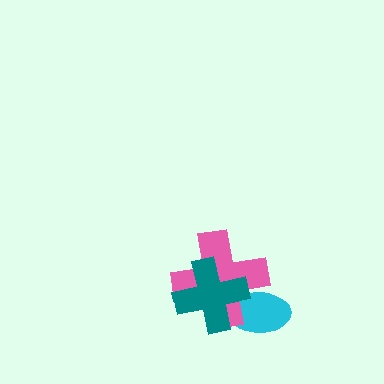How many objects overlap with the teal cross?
2 objects overlap with the teal cross.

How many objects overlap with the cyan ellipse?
2 objects overlap with the cyan ellipse.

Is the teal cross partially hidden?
No, no other shape covers it.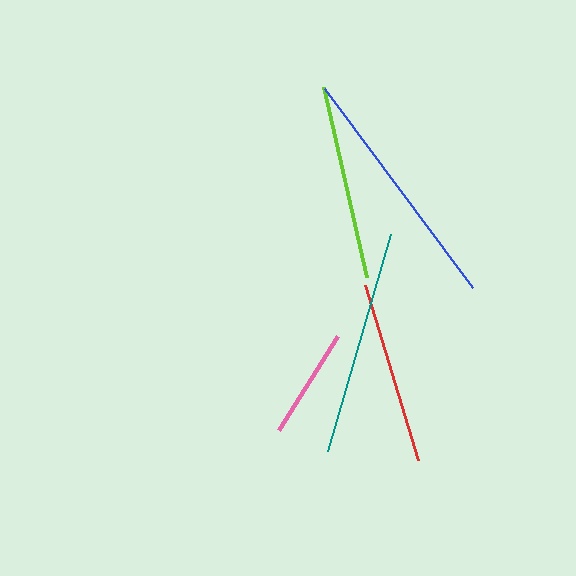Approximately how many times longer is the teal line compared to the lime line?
The teal line is approximately 1.2 times the length of the lime line.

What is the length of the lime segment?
The lime segment is approximately 195 pixels long.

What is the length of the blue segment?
The blue segment is approximately 247 pixels long.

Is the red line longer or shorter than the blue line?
The blue line is longer than the red line.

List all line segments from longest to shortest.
From longest to shortest: blue, teal, lime, red, pink.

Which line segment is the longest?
The blue line is the longest at approximately 247 pixels.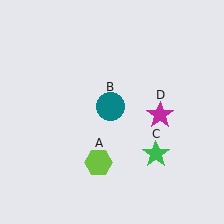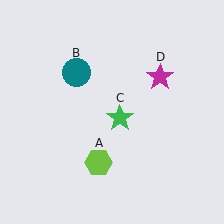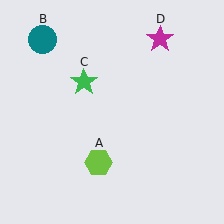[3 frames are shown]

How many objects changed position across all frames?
3 objects changed position: teal circle (object B), green star (object C), magenta star (object D).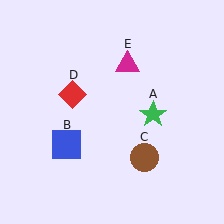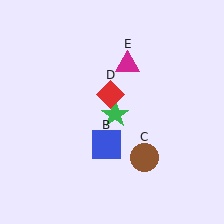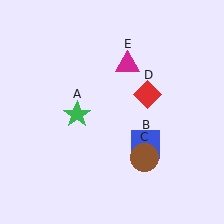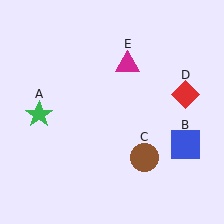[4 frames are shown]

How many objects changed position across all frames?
3 objects changed position: green star (object A), blue square (object B), red diamond (object D).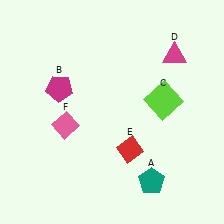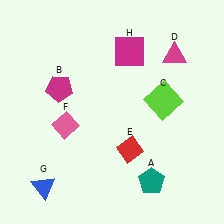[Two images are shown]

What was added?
A blue triangle (G), a magenta square (H) were added in Image 2.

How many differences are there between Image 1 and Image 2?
There are 2 differences between the two images.